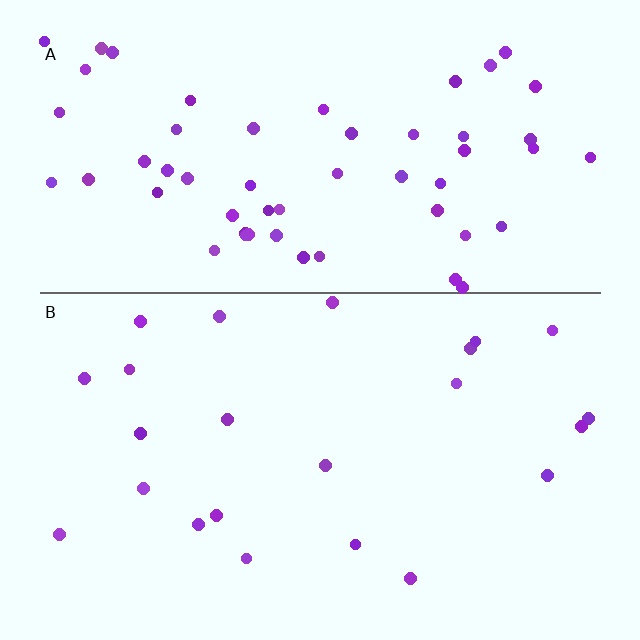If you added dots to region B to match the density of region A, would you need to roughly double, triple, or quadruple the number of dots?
Approximately double.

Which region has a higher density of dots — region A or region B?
A (the top).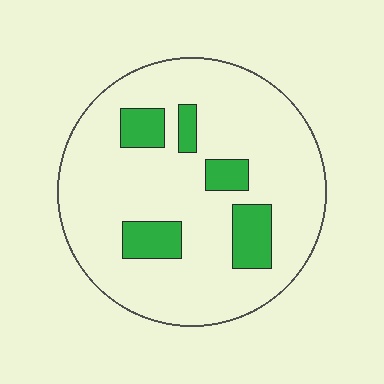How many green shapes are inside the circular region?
5.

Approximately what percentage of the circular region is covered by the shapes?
Approximately 15%.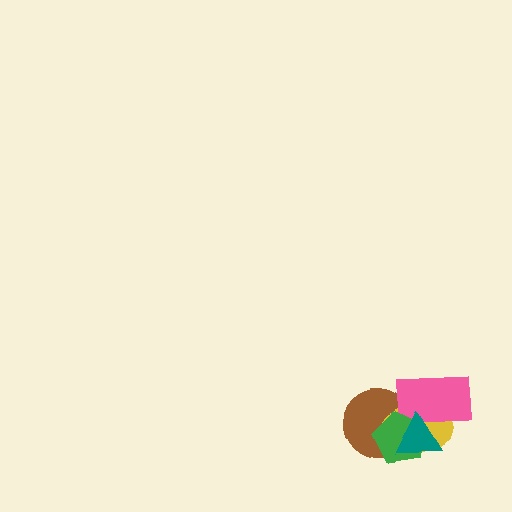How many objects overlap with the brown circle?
4 objects overlap with the brown circle.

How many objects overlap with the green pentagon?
4 objects overlap with the green pentagon.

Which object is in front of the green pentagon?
The teal triangle is in front of the green pentagon.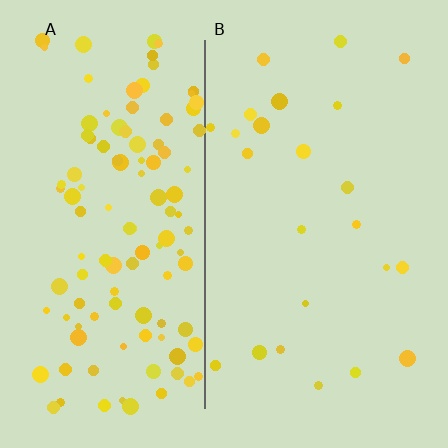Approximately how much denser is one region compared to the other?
Approximately 4.8× — region A over region B.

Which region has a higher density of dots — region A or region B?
A (the left).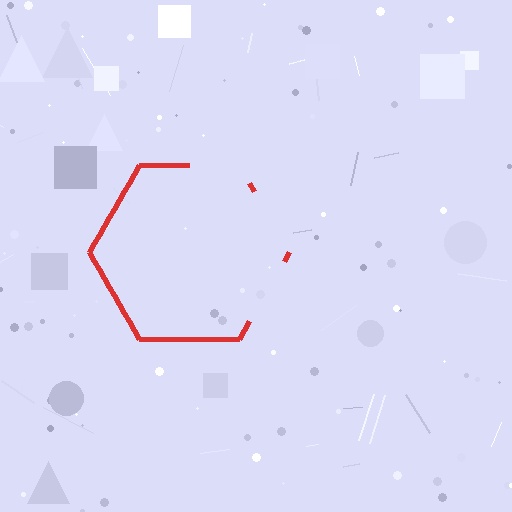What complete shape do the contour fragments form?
The contour fragments form a hexagon.